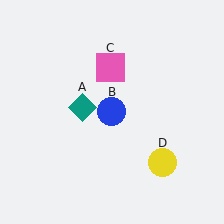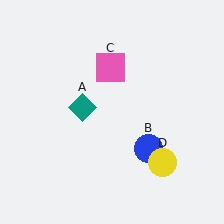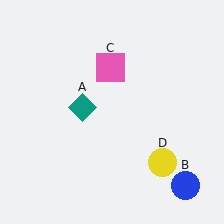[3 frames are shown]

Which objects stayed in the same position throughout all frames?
Teal diamond (object A) and pink square (object C) and yellow circle (object D) remained stationary.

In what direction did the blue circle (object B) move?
The blue circle (object B) moved down and to the right.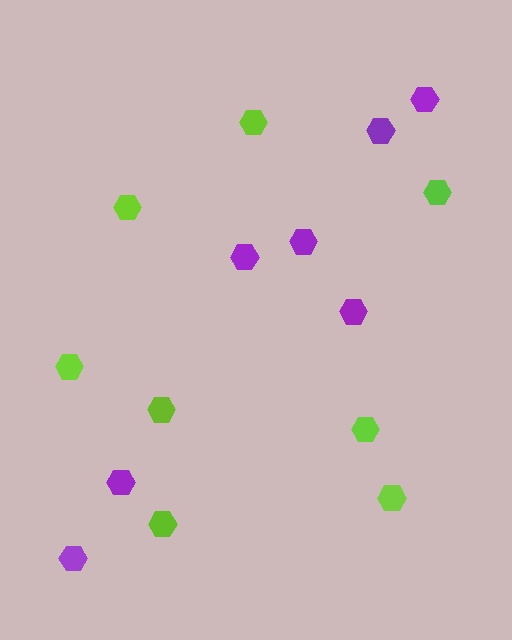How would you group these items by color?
There are 2 groups: one group of lime hexagons (8) and one group of purple hexagons (7).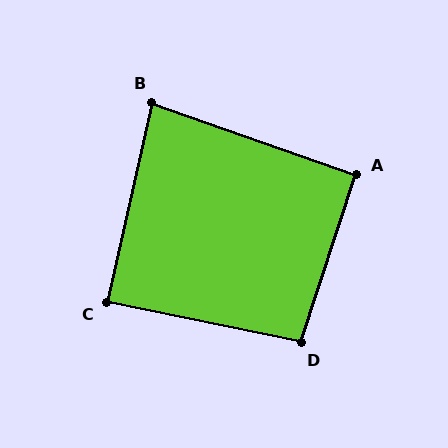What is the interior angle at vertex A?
Approximately 91 degrees (approximately right).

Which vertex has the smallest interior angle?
B, at approximately 83 degrees.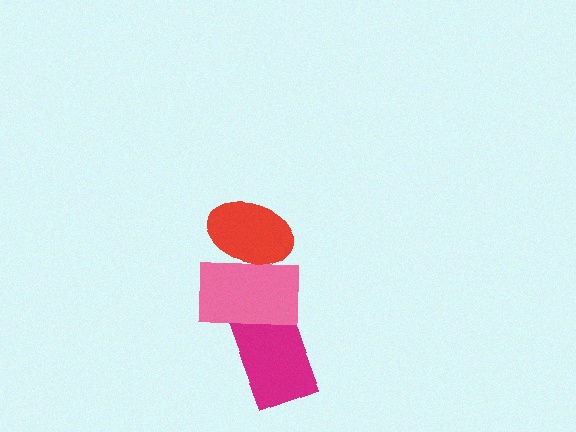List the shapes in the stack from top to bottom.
From top to bottom: the red ellipse, the pink rectangle, the magenta rectangle.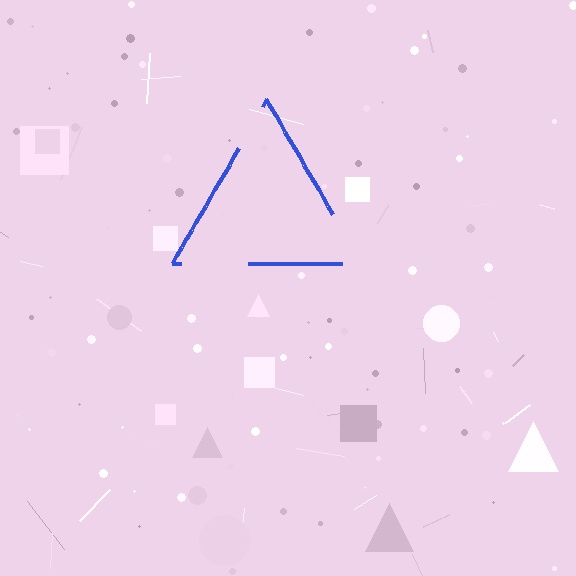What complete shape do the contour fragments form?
The contour fragments form a triangle.